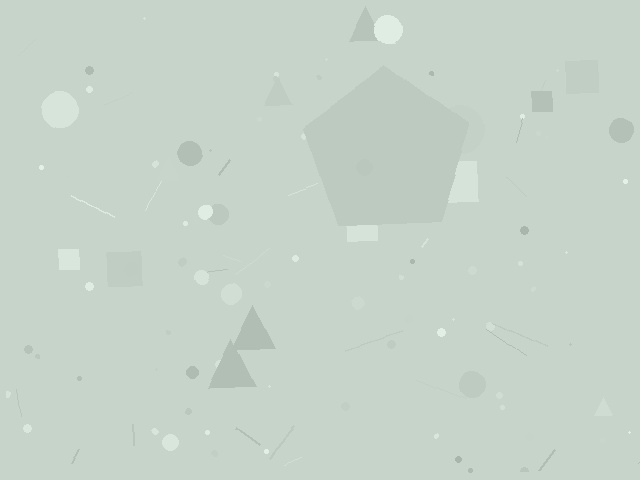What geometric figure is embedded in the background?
A pentagon is embedded in the background.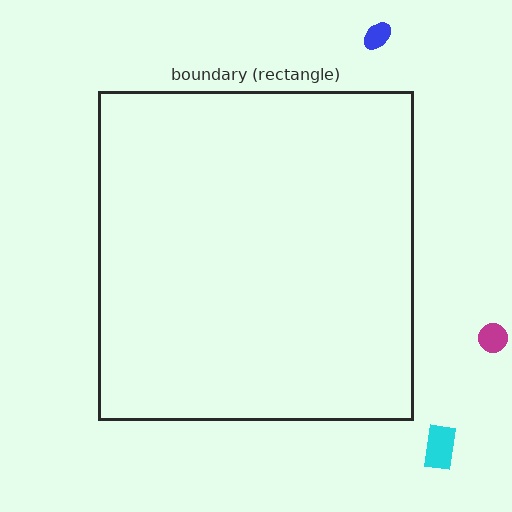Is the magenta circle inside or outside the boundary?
Outside.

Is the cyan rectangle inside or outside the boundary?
Outside.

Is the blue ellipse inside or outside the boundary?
Outside.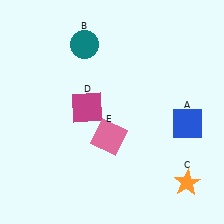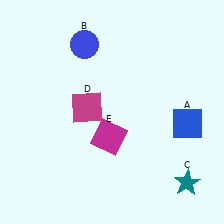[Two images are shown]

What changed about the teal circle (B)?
In Image 1, B is teal. In Image 2, it changed to blue.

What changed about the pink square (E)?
In Image 1, E is pink. In Image 2, it changed to magenta.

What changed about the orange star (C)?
In Image 1, C is orange. In Image 2, it changed to teal.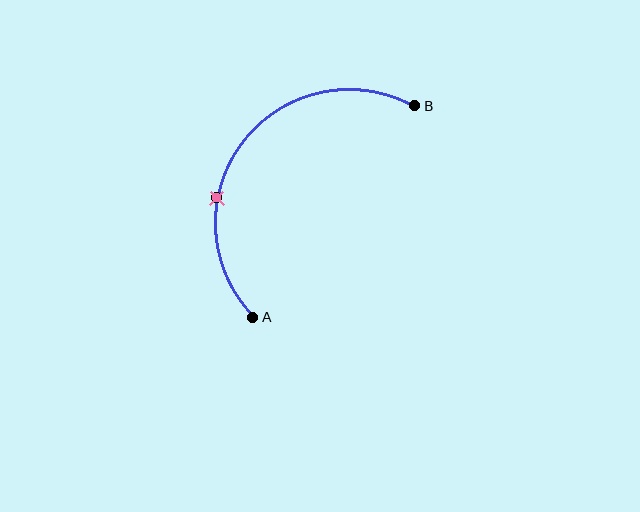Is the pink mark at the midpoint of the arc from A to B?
No. The pink mark lies on the arc but is closer to endpoint A. The arc midpoint would be at the point on the curve equidistant along the arc from both A and B.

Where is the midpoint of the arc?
The arc midpoint is the point on the curve farthest from the straight line joining A and B. It sits above and to the left of that line.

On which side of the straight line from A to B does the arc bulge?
The arc bulges above and to the left of the straight line connecting A and B.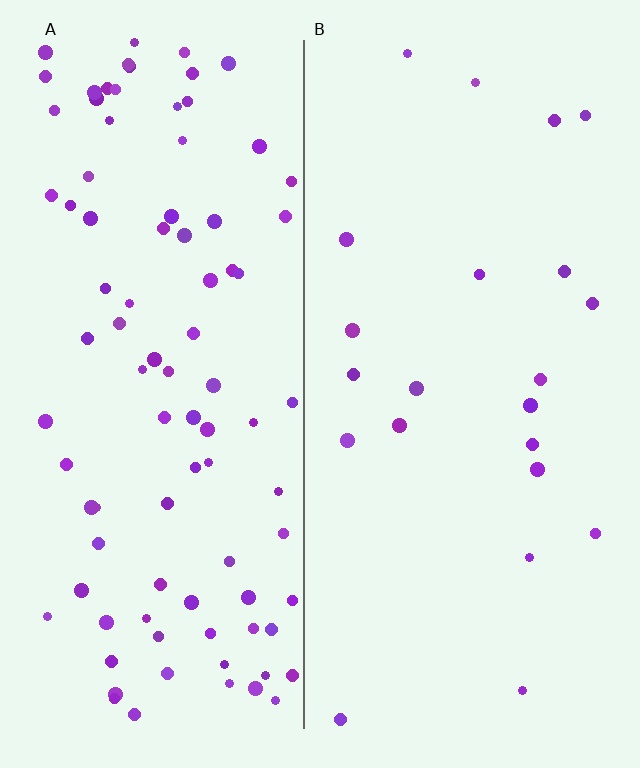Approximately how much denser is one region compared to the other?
Approximately 4.2× — region A over region B.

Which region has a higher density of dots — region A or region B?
A (the left).